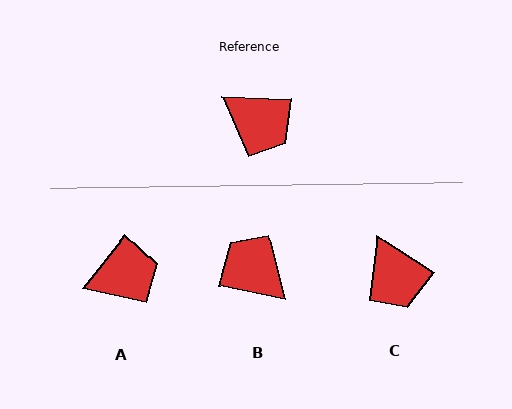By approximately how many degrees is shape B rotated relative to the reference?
Approximately 171 degrees counter-clockwise.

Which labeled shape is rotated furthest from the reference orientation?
B, about 171 degrees away.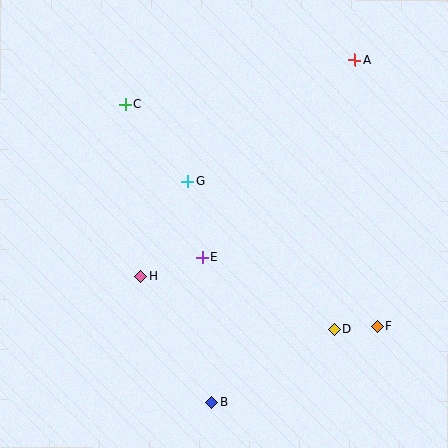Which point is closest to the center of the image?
Point E at (202, 257) is closest to the center.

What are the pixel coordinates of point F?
Point F is at (377, 326).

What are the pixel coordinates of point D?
Point D is at (334, 329).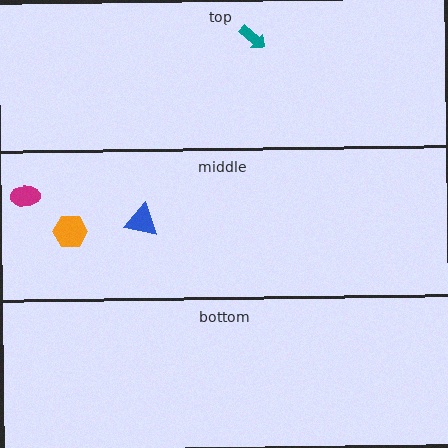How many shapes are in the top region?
1.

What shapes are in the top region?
The teal arrow.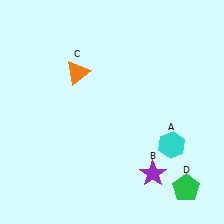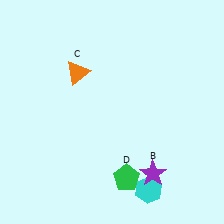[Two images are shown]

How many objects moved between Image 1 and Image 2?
2 objects moved between the two images.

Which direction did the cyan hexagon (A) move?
The cyan hexagon (A) moved down.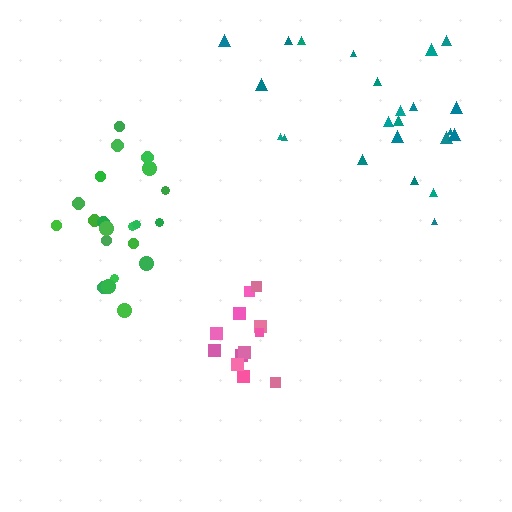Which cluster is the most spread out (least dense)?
Teal.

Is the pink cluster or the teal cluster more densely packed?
Pink.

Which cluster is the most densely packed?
Pink.